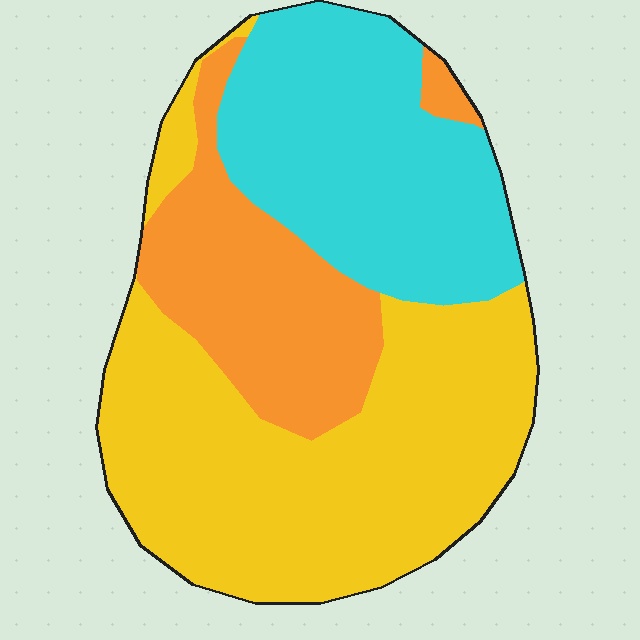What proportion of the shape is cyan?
Cyan covers 30% of the shape.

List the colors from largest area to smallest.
From largest to smallest: yellow, cyan, orange.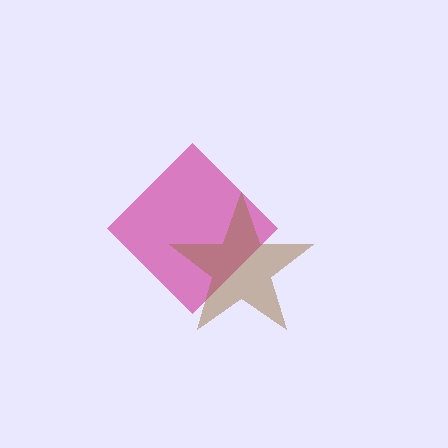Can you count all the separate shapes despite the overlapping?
Yes, there are 2 separate shapes.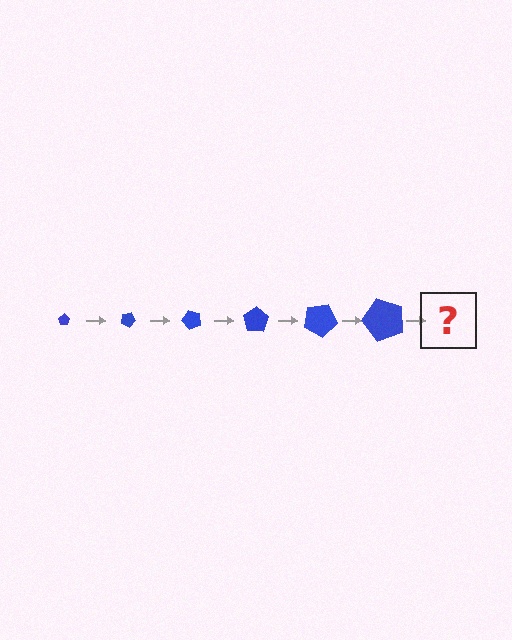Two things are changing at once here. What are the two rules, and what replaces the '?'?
The two rules are that the pentagon grows larger each step and it rotates 25 degrees each step. The '?' should be a pentagon, larger than the previous one and rotated 150 degrees from the start.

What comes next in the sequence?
The next element should be a pentagon, larger than the previous one and rotated 150 degrees from the start.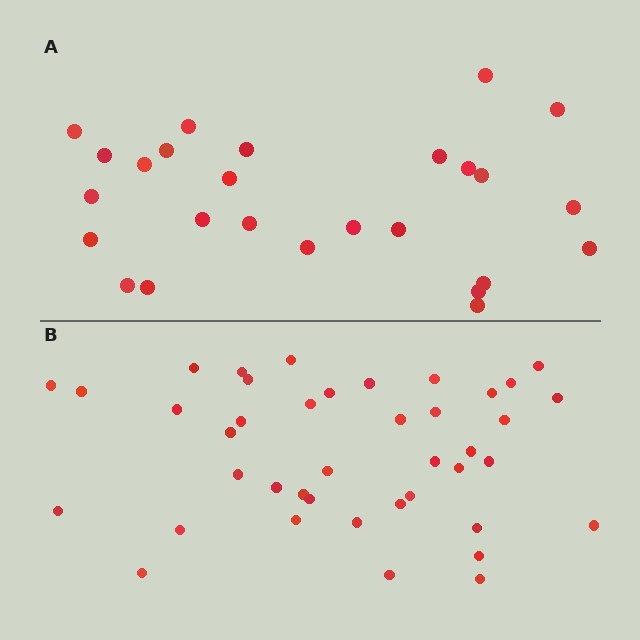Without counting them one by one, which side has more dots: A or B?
Region B (the bottom region) has more dots.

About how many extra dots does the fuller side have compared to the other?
Region B has approximately 15 more dots than region A.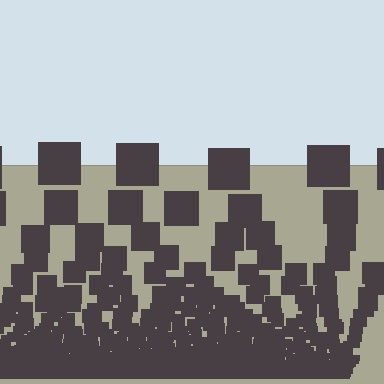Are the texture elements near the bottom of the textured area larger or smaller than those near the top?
Smaller. The gradient is inverted — elements near the bottom are smaller and denser.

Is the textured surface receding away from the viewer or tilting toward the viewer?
The surface appears to tilt toward the viewer. Texture elements get larger and sparser toward the top.